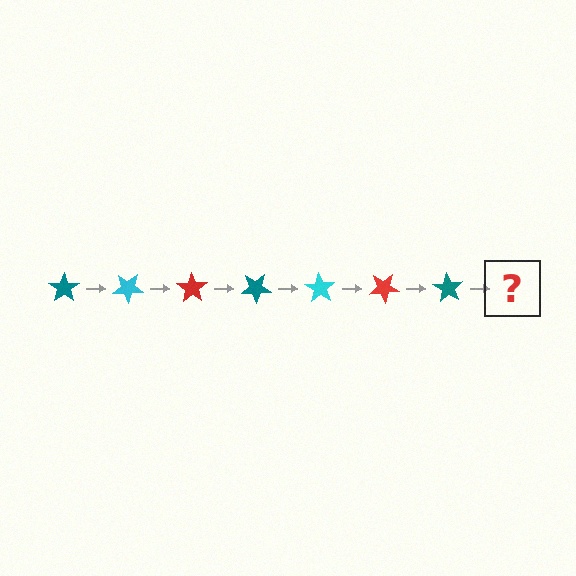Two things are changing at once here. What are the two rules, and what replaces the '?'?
The two rules are that it rotates 35 degrees each step and the color cycles through teal, cyan, and red. The '?' should be a cyan star, rotated 245 degrees from the start.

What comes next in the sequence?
The next element should be a cyan star, rotated 245 degrees from the start.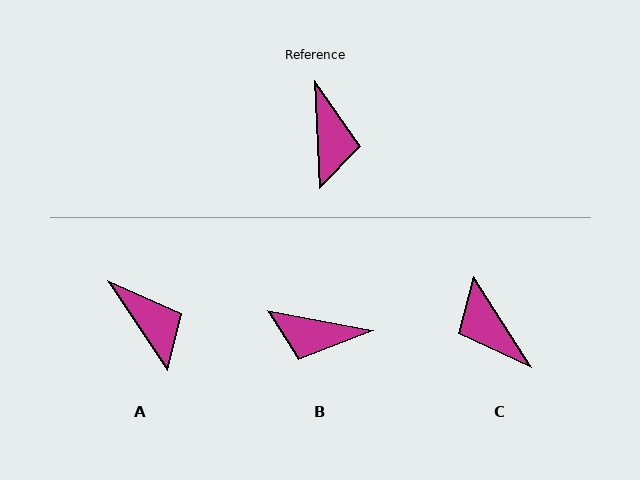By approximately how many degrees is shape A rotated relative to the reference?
Approximately 31 degrees counter-clockwise.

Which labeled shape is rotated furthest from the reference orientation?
C, about 150 degrees away.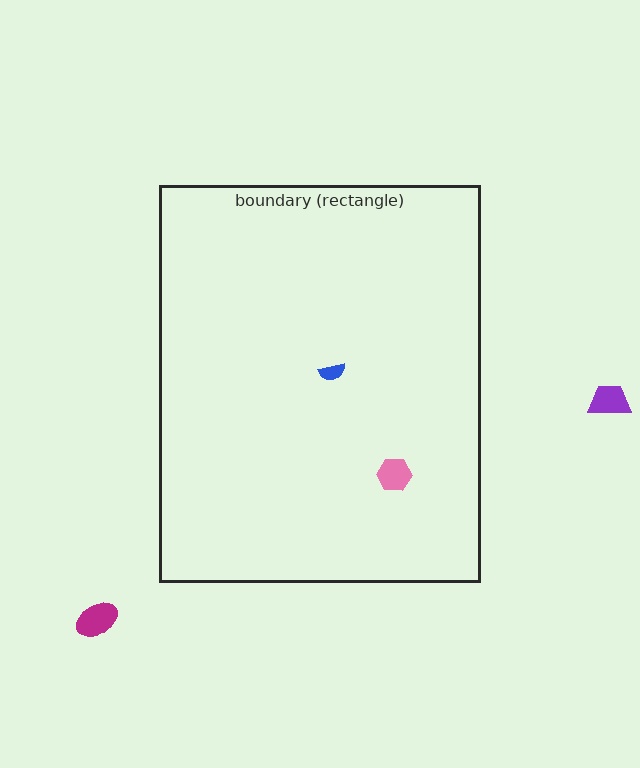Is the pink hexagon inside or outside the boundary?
Inside.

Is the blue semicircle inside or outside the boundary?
Inside.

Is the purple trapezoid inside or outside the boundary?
Outside.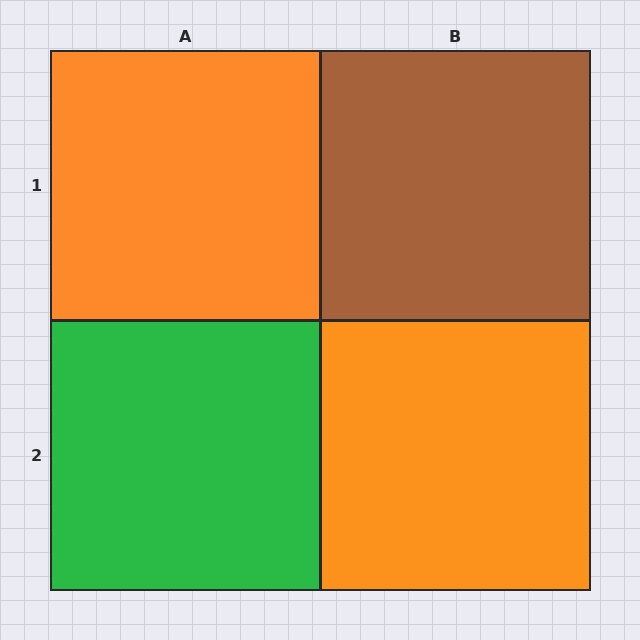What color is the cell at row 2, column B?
Orange.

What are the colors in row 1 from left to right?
Orange, brown.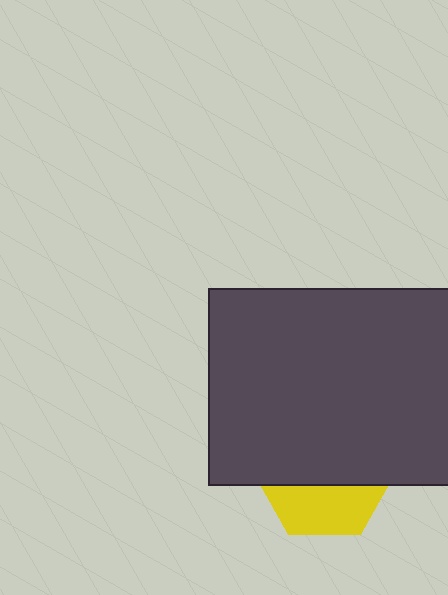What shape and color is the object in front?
The object in front is a dark gray rectangle.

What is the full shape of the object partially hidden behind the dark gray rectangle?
The partially hidden object is a yellow hexagon.